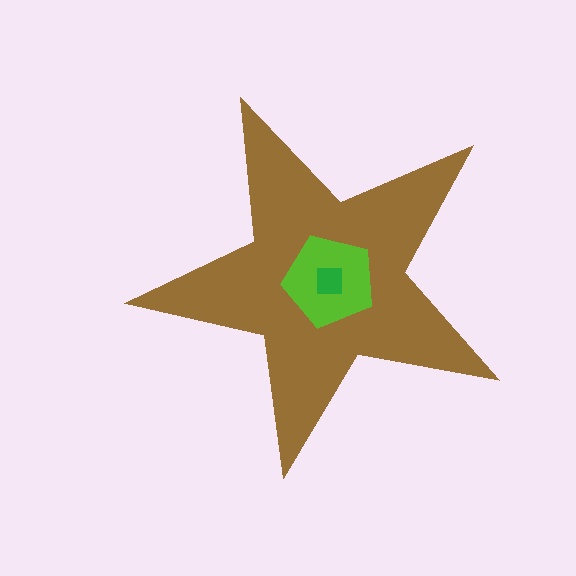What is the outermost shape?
The brown star.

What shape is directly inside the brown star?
The lime pentagon.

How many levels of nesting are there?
3.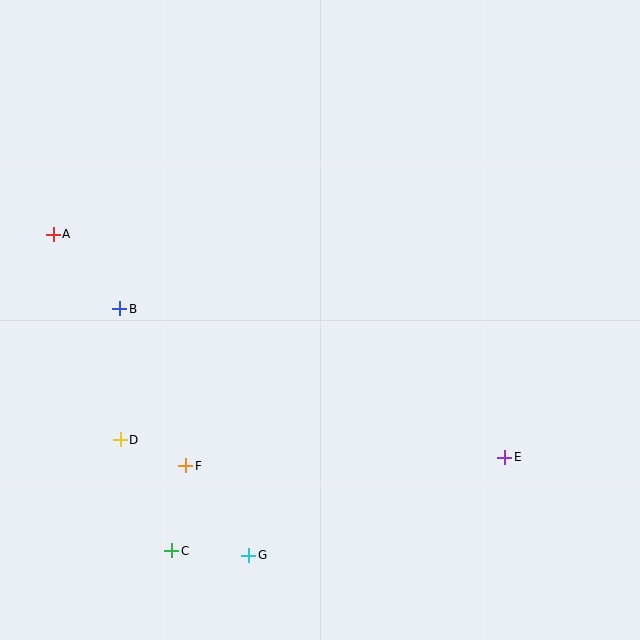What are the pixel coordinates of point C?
Point C is at (172, 551).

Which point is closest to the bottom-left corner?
Point C is closest to the bottom-left corner.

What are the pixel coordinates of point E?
Point E is at (505, 457).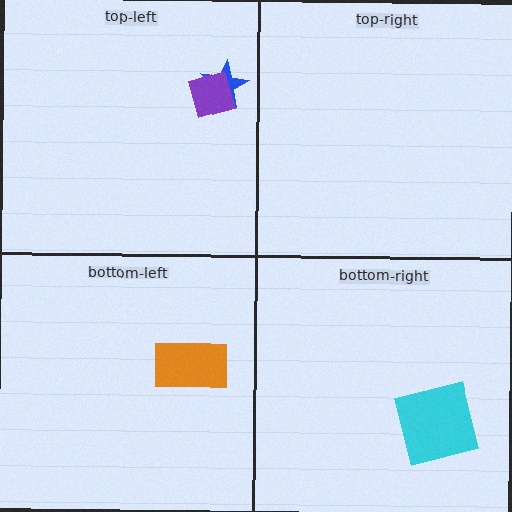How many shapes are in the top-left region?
2.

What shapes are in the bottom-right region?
The cyan square.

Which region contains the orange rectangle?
The bottom-left region.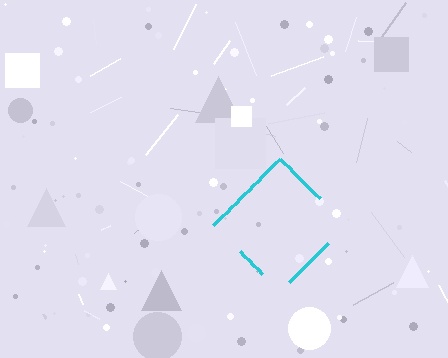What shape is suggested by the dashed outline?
The dashed outline suggests a diamond.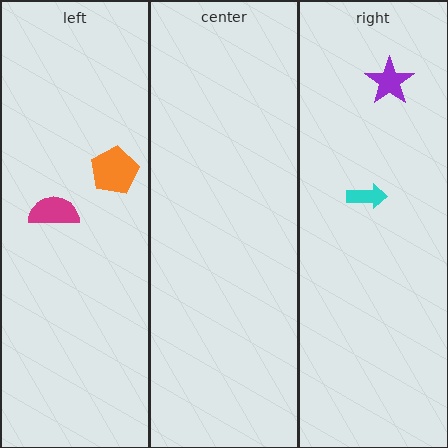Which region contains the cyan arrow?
The right region.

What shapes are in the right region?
The cyan arrow, the purple star.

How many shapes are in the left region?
2.